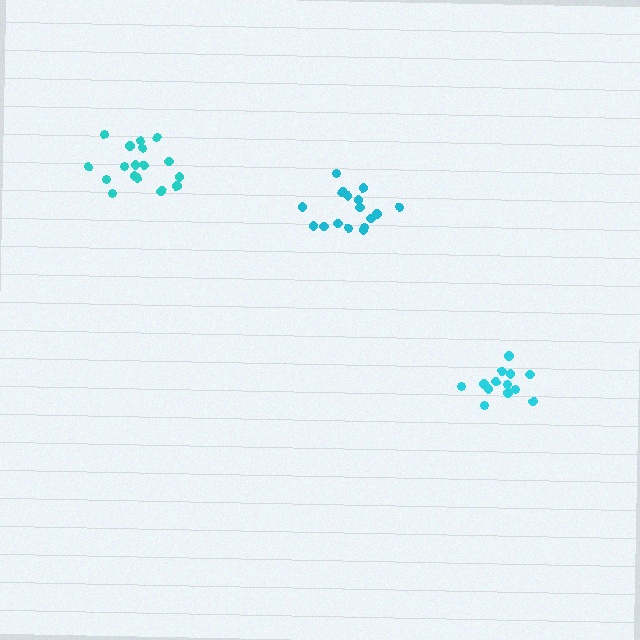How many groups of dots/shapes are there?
There are 3 groups.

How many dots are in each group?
Group 1: 13 dots, Group 2: 16 dots, Group 3: 17 dots (46 total).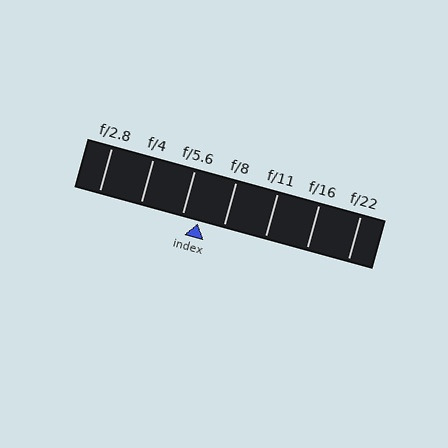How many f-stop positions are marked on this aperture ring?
There are 7 f-stop positions marked.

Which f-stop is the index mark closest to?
The index mark is closest to f/5.6.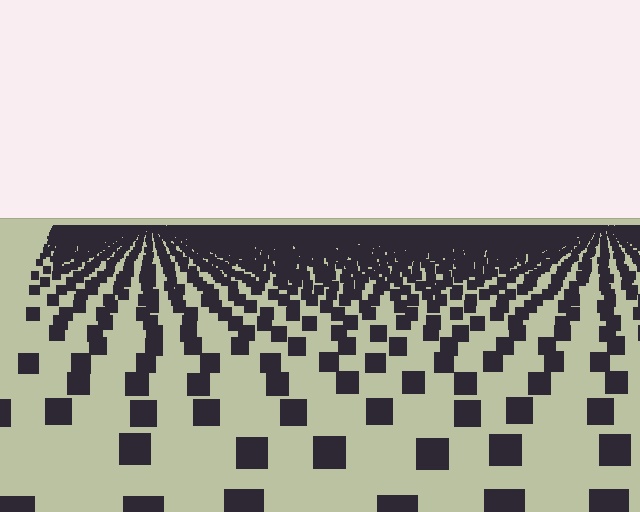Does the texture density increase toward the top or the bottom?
Density increases toward the top.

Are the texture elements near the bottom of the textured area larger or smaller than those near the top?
Larger. Near the bottom, elements are closer to the viewer and appear at a bigger on-screen size.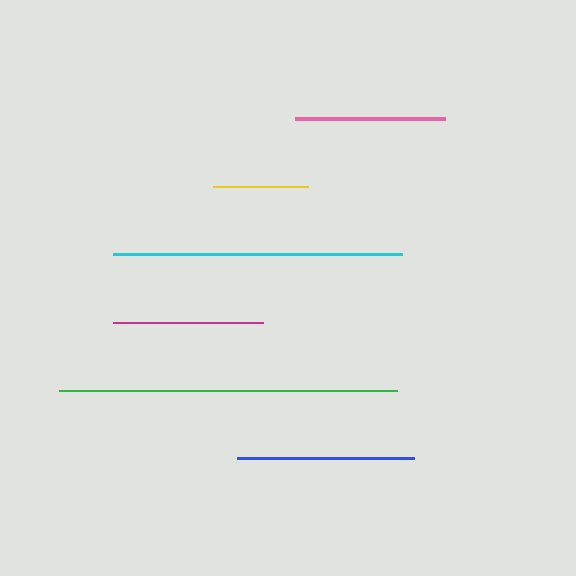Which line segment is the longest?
The green line is the longest at approximately 338 pixels.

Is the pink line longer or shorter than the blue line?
The blue line is longer than the pink line.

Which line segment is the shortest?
The yellow line is the shortest at approximately 95 pixels.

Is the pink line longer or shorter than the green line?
The green line is longer than the pink line.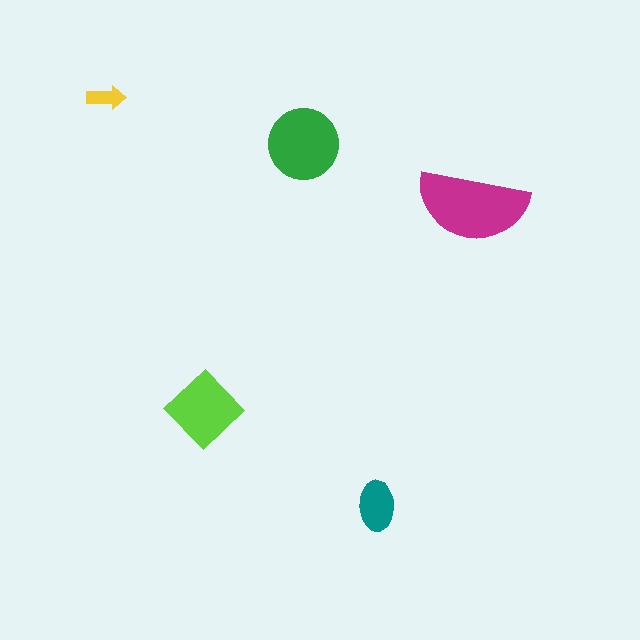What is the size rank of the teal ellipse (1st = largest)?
4th.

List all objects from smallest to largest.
The yellow arrow, the teal ellipse, the lime diamond, the green circle, the magenta semicircle.